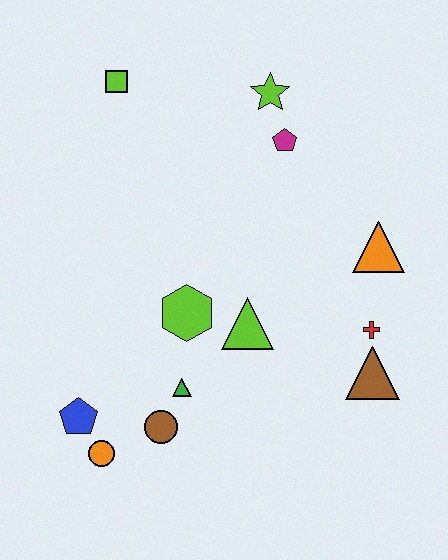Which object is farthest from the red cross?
The lime square is farthest from the red cross.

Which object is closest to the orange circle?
The blue pentagon is closest to the orange circle.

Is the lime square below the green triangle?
No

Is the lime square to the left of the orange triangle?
Yes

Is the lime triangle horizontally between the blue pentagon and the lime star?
Yes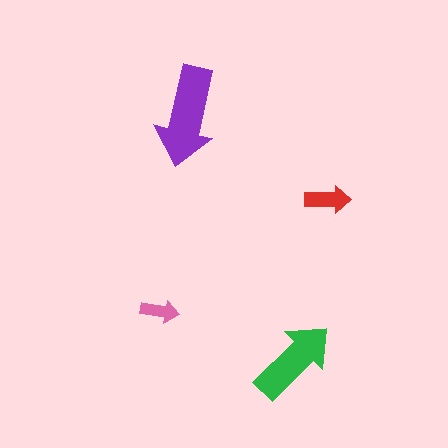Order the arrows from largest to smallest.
the purple one, the green one, the red one, the pink one.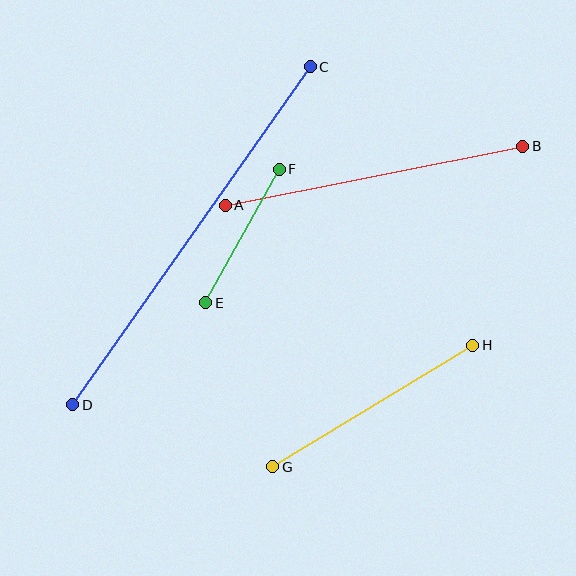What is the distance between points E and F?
The distance is approximately 153 pixels.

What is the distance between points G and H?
The distance is approximately 234 pixels.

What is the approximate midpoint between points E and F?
The midpoint is at approximately (242, 236) pixels.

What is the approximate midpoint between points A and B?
The midpoint is at approximately (374, 176) pixels.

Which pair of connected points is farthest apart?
Points C and D are farthest apart.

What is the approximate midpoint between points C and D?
The midpoint is at approximately (191, 236) pixels.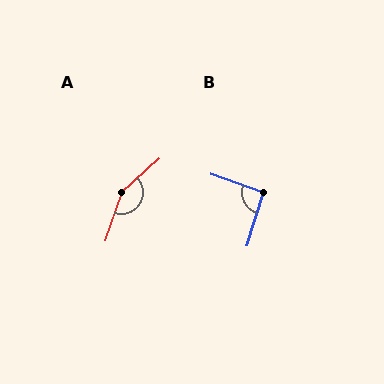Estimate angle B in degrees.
Approximately 91 degrees.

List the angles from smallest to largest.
B (91°), A (150°).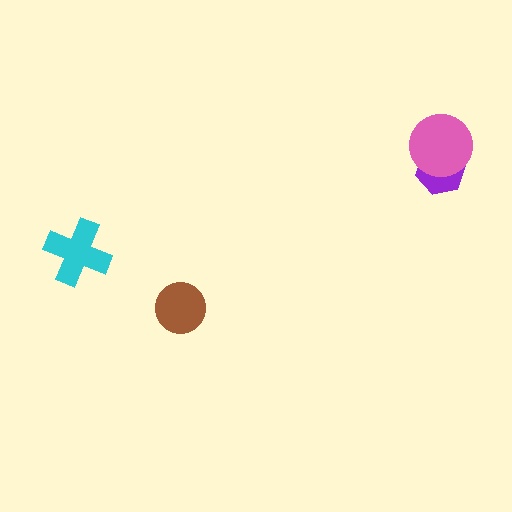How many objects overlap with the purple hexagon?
1 object overlaps with the purple hexagon.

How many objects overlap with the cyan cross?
0 objects overlap with the cyan cross.